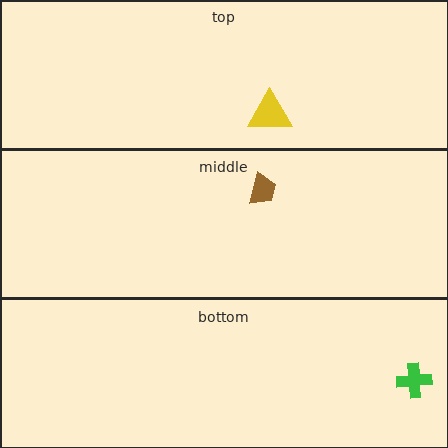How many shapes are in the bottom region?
1.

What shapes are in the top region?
The yellow triangle.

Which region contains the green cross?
The bottom region.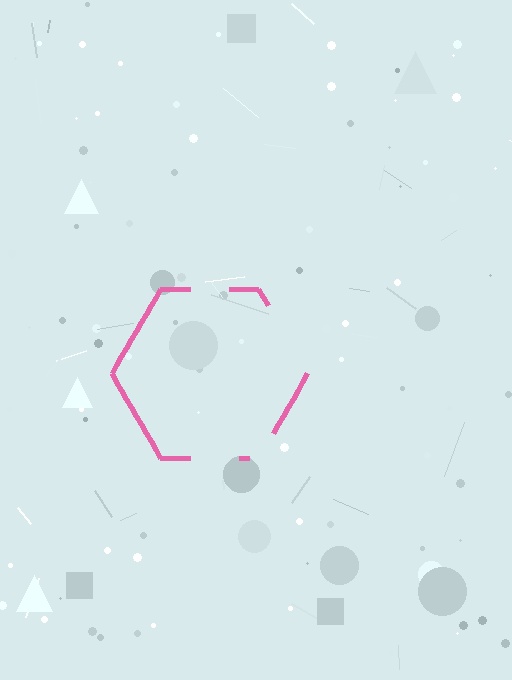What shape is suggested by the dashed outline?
The dashed outline suggests a hexagon.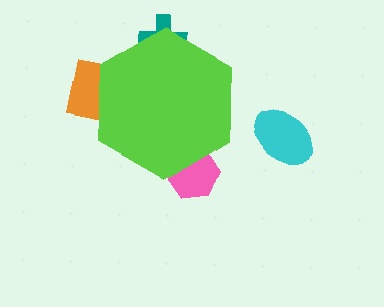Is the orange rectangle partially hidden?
Yes, the orange rectangle is partially hidden behind the lime hexagon.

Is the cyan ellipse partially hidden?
No, the cyan ellipse is fully visible.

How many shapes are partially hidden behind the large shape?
3 shapes are partially hidden.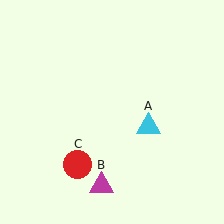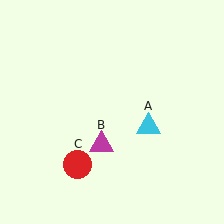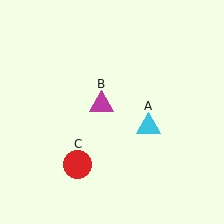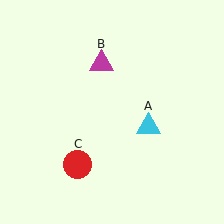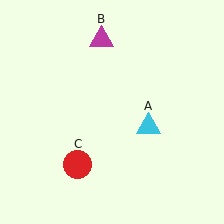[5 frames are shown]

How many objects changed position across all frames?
1 object changed position: magenta triangle (object B).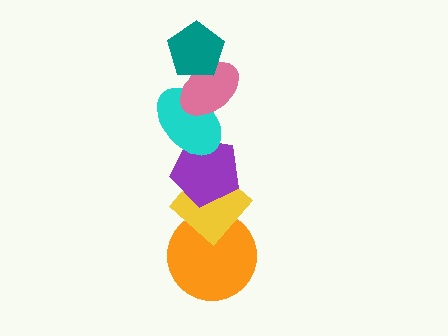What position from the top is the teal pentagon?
The teal pentagon is 1st from the top.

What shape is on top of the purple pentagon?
The cyan ellipse is on top of the purple pentagon.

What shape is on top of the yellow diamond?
The purple pentagon is on top of the yellow diamond.